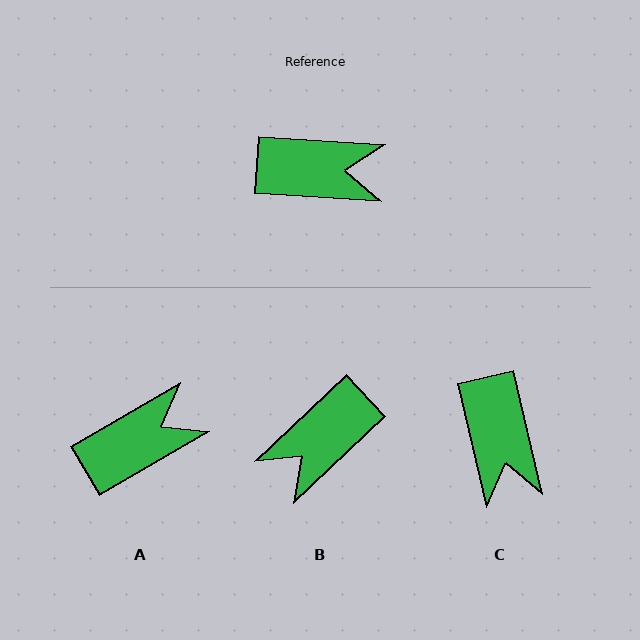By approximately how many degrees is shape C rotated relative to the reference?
Approximately 73 degrees clockwise.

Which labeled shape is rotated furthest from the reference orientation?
B, about 133 degrees away.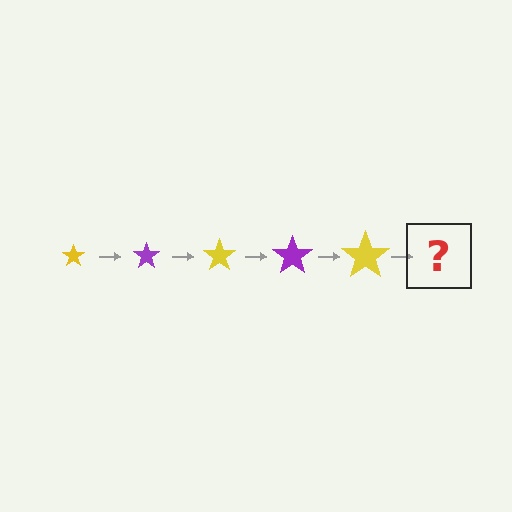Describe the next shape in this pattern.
It should be a purple star, larger than the previous one.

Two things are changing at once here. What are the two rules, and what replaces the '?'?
The two rules are that the star grows larger each step and the color cycles through yellow and purple. The '?' should be a purple star, larger than the previous one.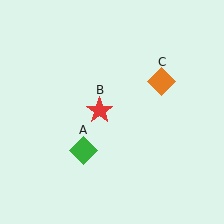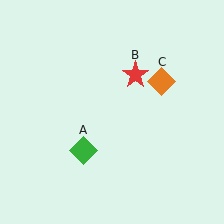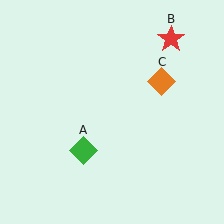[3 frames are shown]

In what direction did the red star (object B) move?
The red star (object B) moved up and to the right.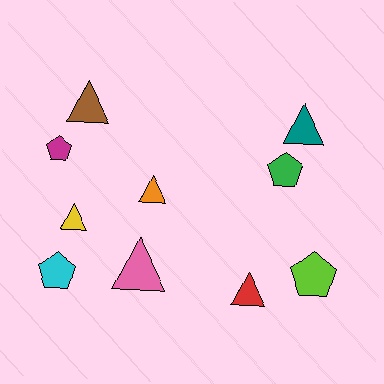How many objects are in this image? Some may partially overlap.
There are 10 objects.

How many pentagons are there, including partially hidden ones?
There are 4 pentagons.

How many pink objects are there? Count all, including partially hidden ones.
There is 1 pink object.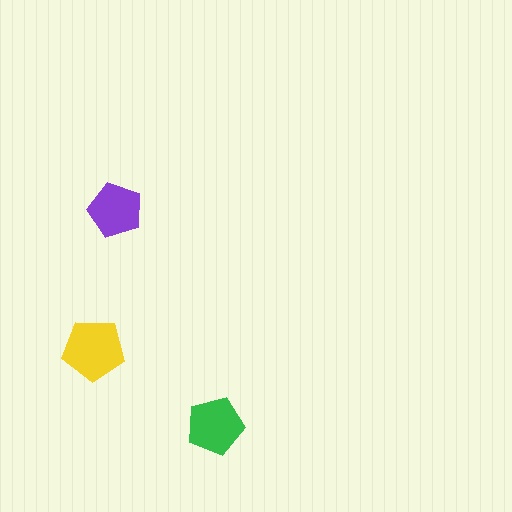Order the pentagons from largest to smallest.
the yellow one, the green one, the purple one.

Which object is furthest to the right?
The green pentagon is rightmost.